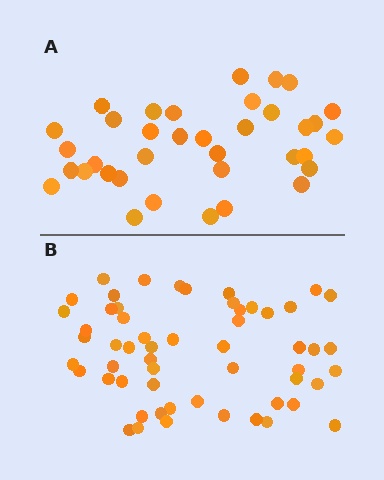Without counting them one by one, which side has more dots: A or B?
Region B (the bottom region) has more dots.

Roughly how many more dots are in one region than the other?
Region B has approximately 20 more dots than region A.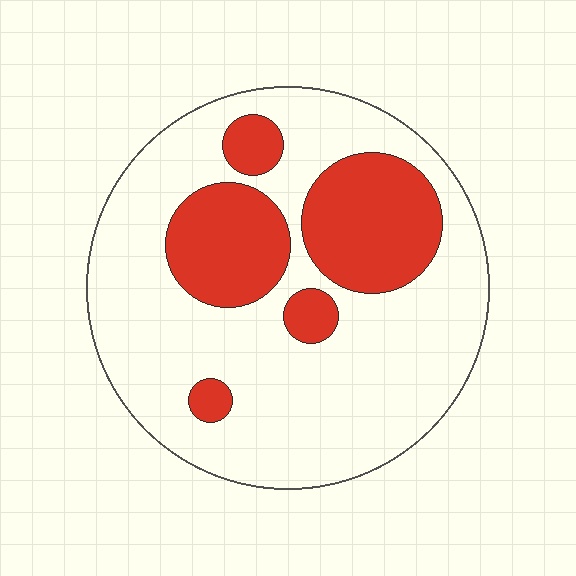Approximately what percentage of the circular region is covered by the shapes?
Approximately 30%.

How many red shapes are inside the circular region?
5.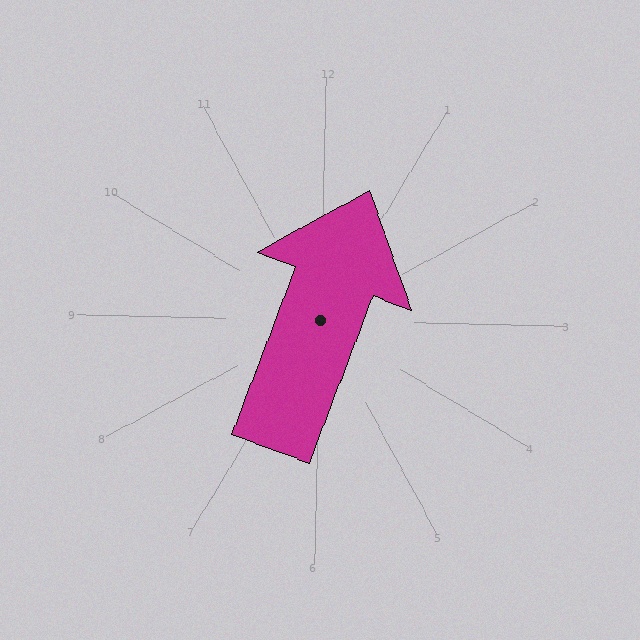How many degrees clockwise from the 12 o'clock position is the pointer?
Approximately 20 degrees.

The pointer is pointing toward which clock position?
Roughly 1 o'clock.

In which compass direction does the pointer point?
North.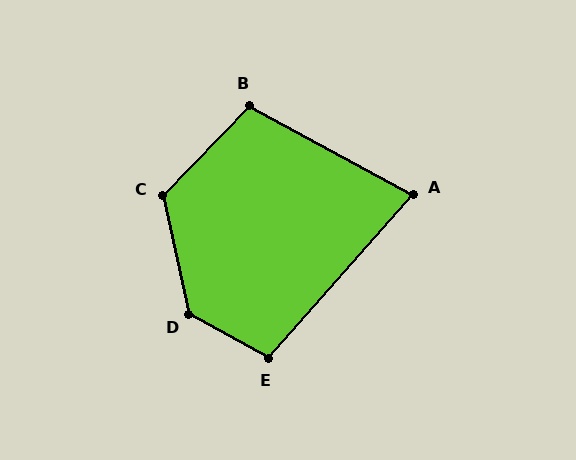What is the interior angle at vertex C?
Approximately 123 degrees (obtuse).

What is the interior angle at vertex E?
Approximately 102 degrees (obtuse).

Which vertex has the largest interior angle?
D, at approximately 132 degrees.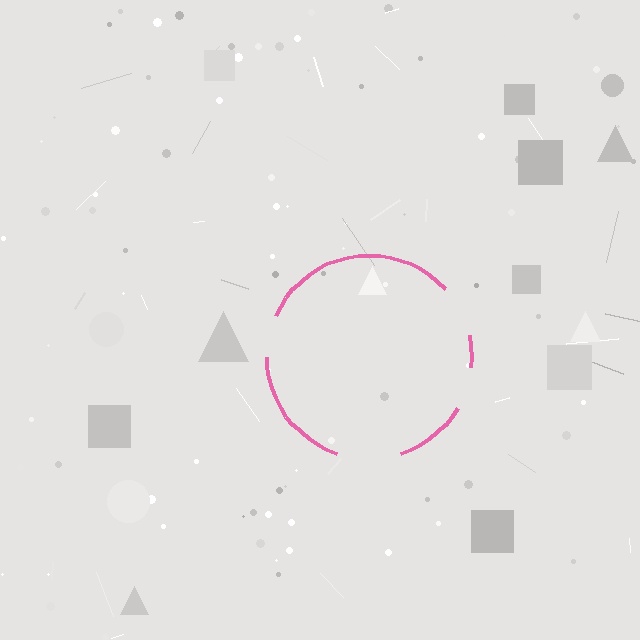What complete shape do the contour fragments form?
The contour fragments form a circle.